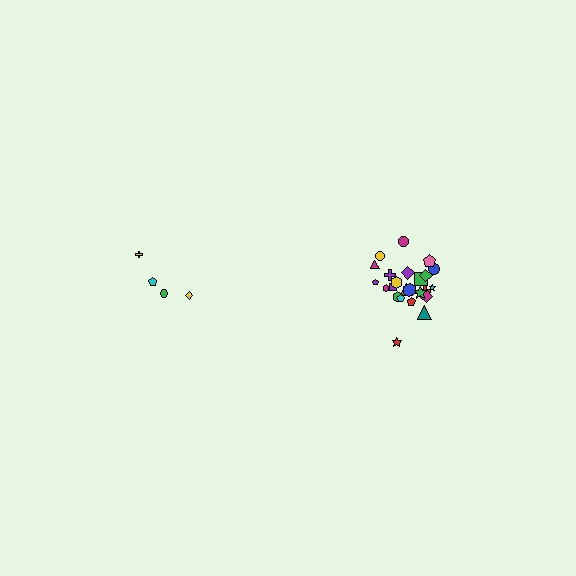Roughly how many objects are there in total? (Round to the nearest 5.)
Roughly 30 objects in total.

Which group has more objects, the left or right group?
The right group.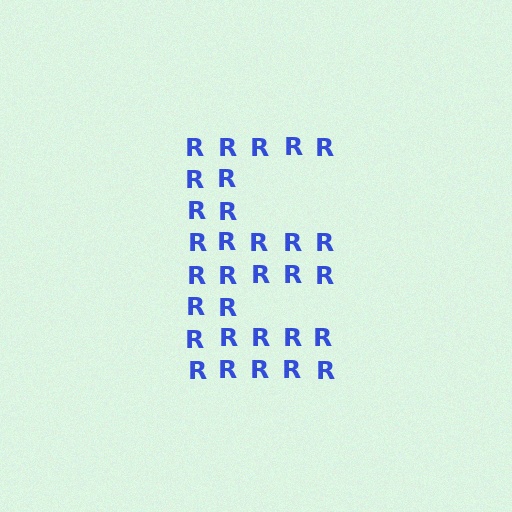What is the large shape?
The large shape is the letter E.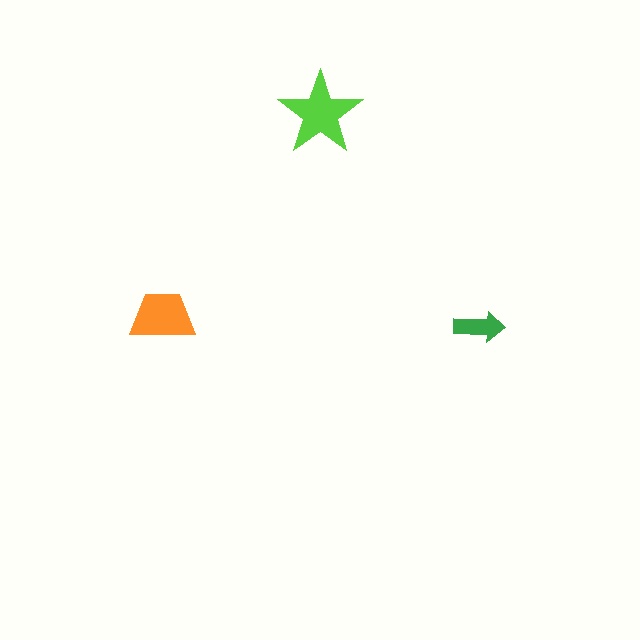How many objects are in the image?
There are 3 objects in the image.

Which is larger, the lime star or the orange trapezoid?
The lime star.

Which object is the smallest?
The green arrow.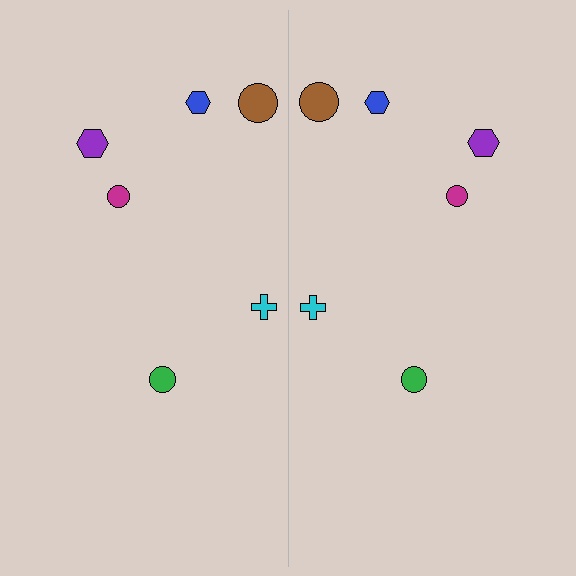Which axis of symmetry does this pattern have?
The pattern has a vertical axis of symmetry running through the center of the image.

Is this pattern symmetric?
Yes, this pattern has bilateral (reflection) symmetry.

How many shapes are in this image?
There are 12 shapes in this image.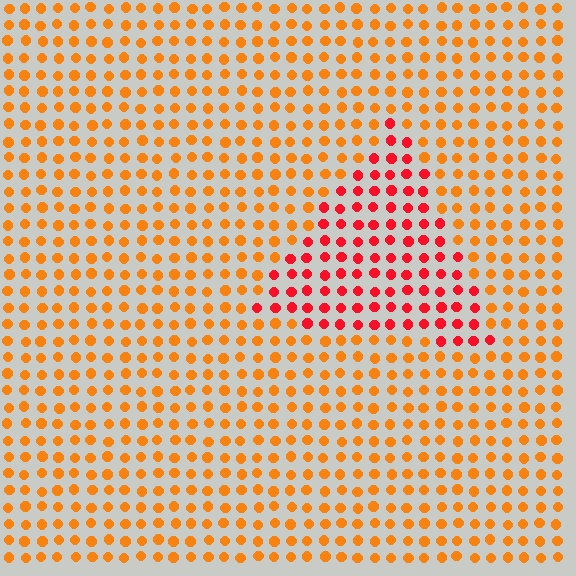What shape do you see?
I see a triangle.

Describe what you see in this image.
The image is filled with small orange elements in a uniform arrangement. A triangle-shaped region is visible where the elements are tinted to a slightly different hue, forming a subtle color boundary.